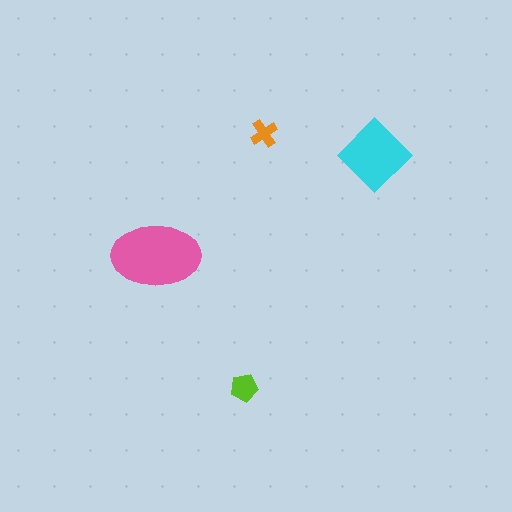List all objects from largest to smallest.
The pink ellipse, the cyan diamond, the lime pentagon, the orange cross.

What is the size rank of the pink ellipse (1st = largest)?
1st.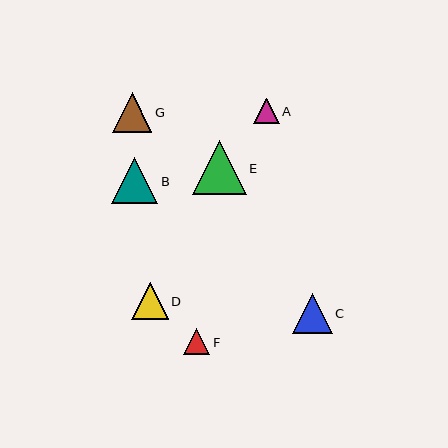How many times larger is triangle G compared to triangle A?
Triangle G is approximately 1.6 times the size of triangle A.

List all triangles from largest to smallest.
From largest to smallest: E, B, C, G, D, F, A.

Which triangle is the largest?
Triangle E is the largest with a size of approximately 54 pixels.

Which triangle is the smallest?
Triangle A is the smallest with a size of approximately 25 pixels.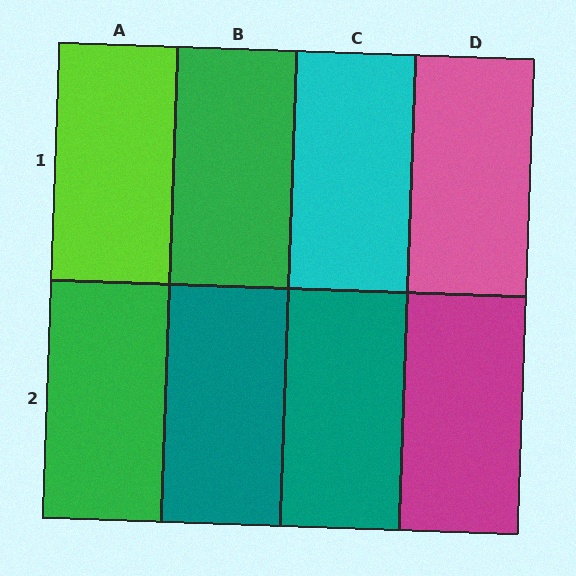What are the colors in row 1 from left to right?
Lime, green, cyan, pink.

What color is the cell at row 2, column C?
Teal.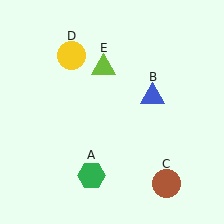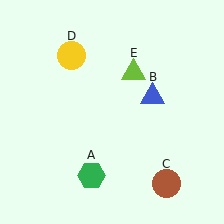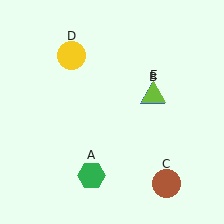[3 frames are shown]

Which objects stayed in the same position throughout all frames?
Green hexagon (object A) and blue triangle (object B) and brown circle (object C) and yellow circle (object D) remained stationary.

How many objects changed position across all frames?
1 object changed position: lime triangle (object E).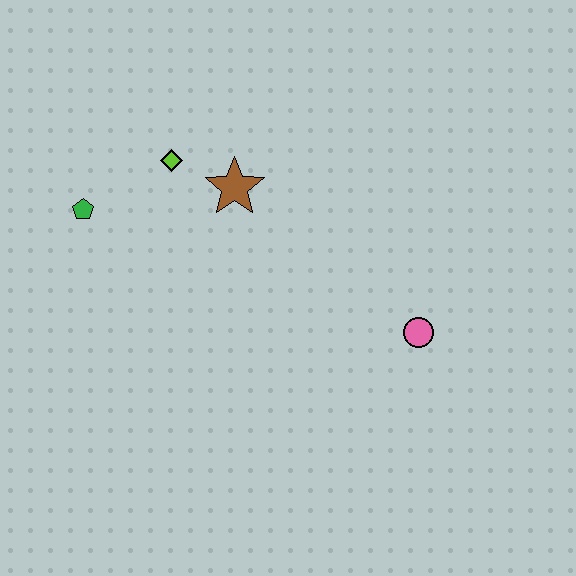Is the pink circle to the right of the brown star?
Yes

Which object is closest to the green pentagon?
The lime diamond is closest to the green pentagon.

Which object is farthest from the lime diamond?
The pink circle is farthest from the lime diamond.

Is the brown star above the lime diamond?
No